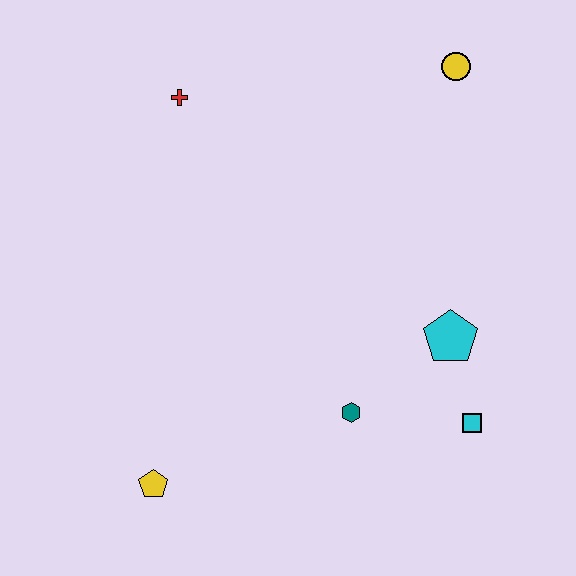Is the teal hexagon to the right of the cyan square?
No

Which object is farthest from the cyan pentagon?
The red cross is farthest from the cyan pentagon.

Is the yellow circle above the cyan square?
Yes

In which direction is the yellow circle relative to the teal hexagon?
The yellow circle is above the teal hexagon.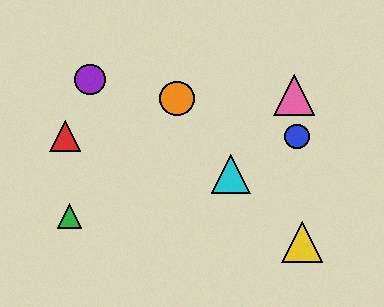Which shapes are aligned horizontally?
The red triangle, the blue circle are aligned horizontally.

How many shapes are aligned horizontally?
2 shapes (the red triangle, the blue circle) are aligned horizontally.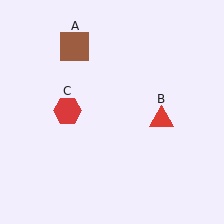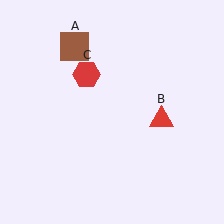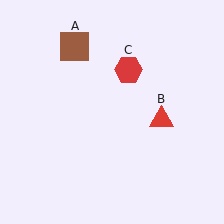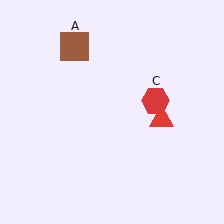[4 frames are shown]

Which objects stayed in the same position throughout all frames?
Brown square (object A) and red triangle (object B) remained stationary.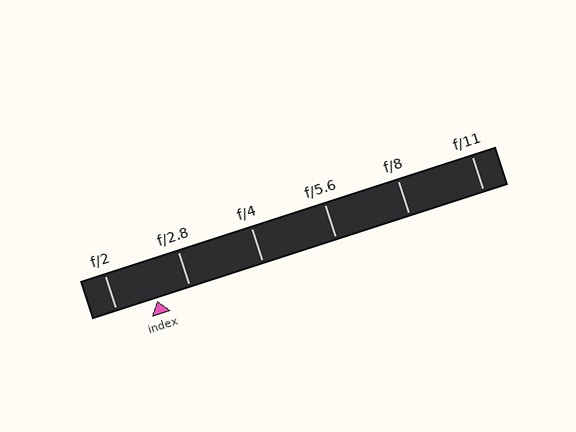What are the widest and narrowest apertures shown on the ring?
The widest aperture shown is f/2 and the narrowest is f/11.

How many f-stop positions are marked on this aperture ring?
There are 6 f-stop positions marked.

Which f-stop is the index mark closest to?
The index mark is closest to f/2.8.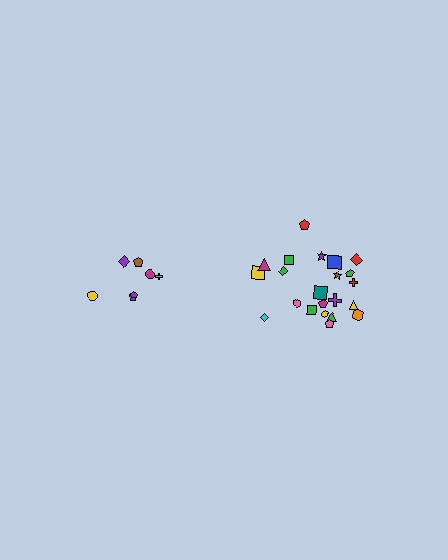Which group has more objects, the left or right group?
The right group.